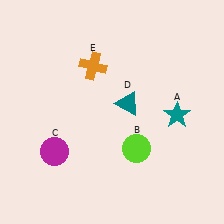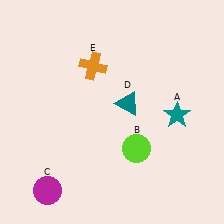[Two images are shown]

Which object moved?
The magenta circle (C) moved down.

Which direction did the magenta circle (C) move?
The magenta circle (C) moved down.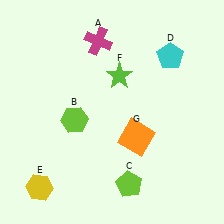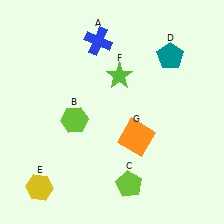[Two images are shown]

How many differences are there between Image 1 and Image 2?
There are 2 differences between the two images.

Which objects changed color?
A changed from magenta to blue. D changed from cyan to teal.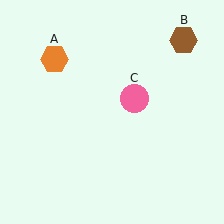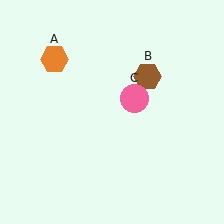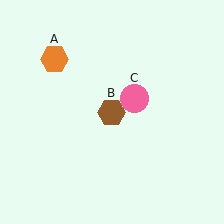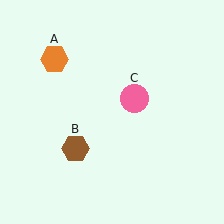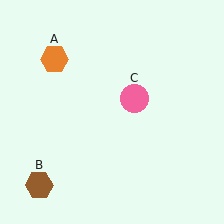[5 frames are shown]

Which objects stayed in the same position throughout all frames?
Orange hexagon (object A) and pink circle (object C) remained stationary.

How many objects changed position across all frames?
1 object changed position: brown hexagon (object B).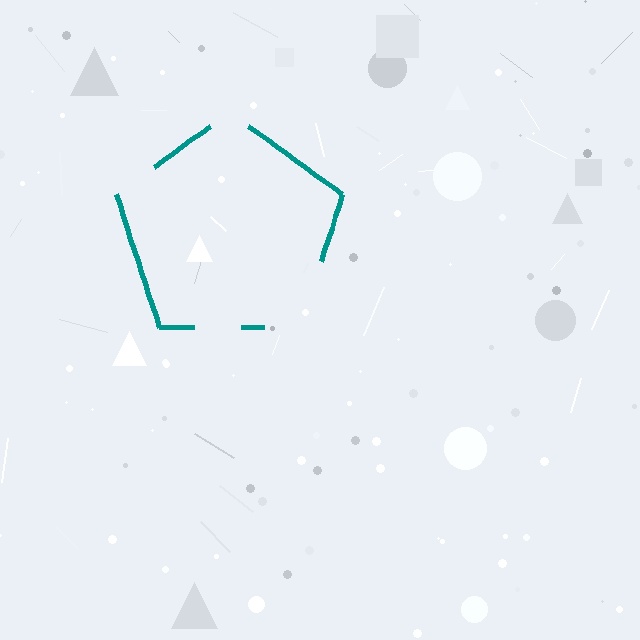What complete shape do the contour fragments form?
The contour fragments form a pentagon.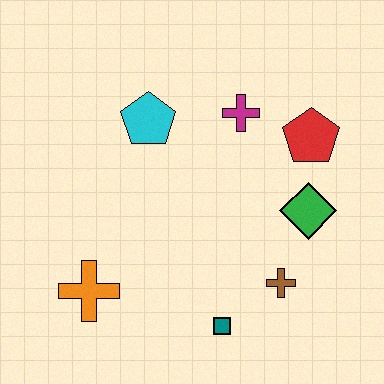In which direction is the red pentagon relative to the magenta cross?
The red pentagon is to the right of the magenta cross.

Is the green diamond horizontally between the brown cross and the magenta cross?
No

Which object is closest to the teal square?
The brown cross is closest to the teal square.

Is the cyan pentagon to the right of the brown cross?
No